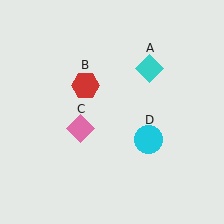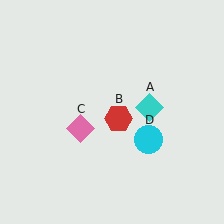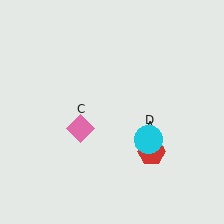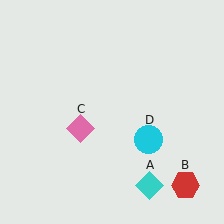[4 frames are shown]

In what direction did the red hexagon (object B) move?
The red hexagon (object B) moved down and to the right.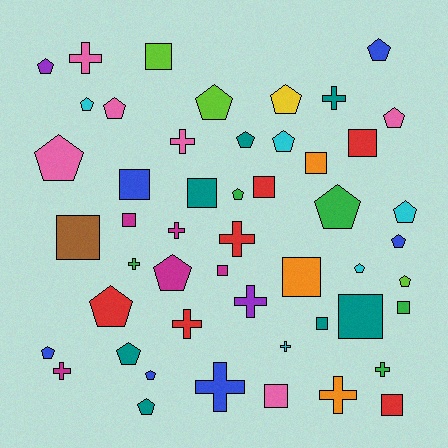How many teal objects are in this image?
There are 7 teal objects.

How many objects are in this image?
There are 50 objects.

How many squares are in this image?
There are 15 squares.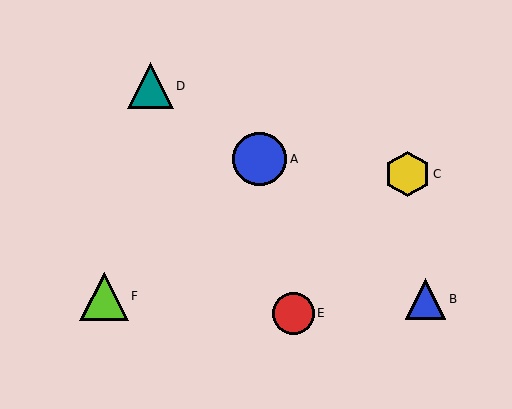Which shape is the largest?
The blue circle (labeled A) is the largest.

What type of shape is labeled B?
Shape B is a blue triangle.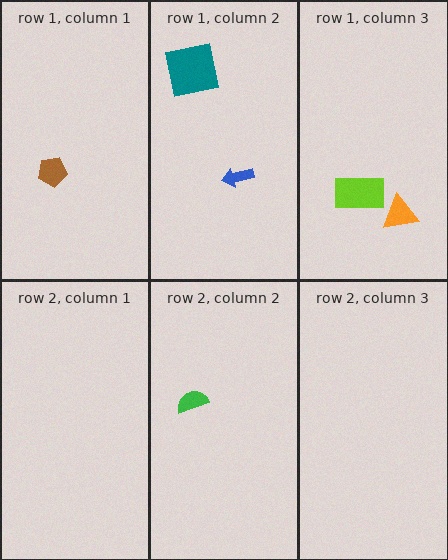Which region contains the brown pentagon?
The row 1, column 1 region.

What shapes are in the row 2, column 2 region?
The green semicircle.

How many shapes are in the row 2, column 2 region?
1.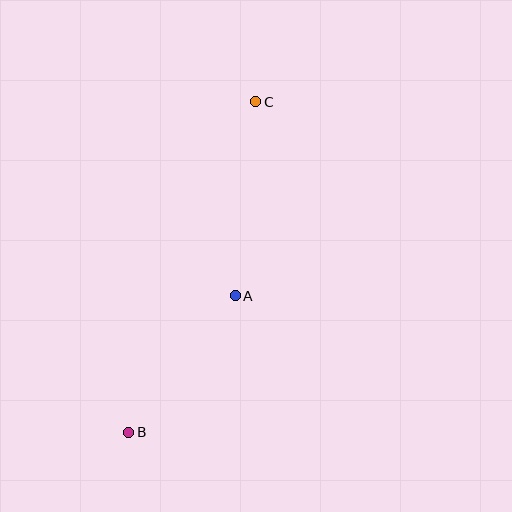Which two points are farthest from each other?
Points B and C are farthest from each other.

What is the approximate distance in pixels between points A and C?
The distance between A and C is approximately 195 pixels.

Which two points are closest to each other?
Points A and B are closest to each other.